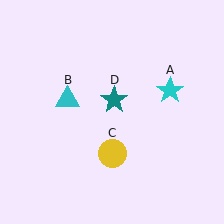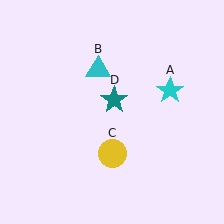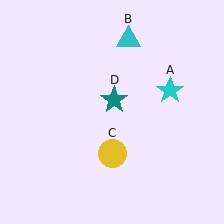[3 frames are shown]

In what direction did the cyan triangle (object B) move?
The cyan triangle (object B) moved up and to the right.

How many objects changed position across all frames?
1 object changed position: cyan triangle (object B).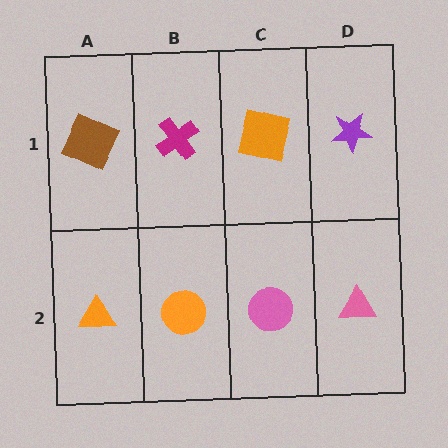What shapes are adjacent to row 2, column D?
A purple star (row 1, column D), a pink circle (row 2, column C).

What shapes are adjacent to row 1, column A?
An orange triangle (row 2, column A), a magenta cross (row 1, column B).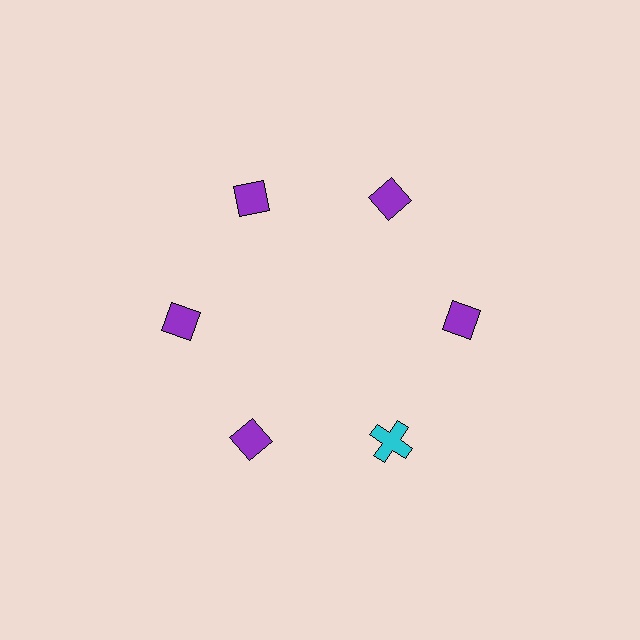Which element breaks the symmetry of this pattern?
The cyan cross at roughly the 5 o'clock position breaks the symmetry. All other shapes are purple diamonds.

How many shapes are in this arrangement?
There are 6 shapes arranged in a ring pattern.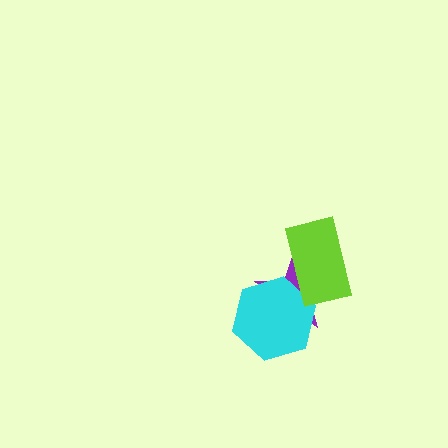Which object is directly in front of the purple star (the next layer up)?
The cyan hexagon is directly in front of the purple star.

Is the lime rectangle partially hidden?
No, no other shape covers it.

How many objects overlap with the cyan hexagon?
2 objects overlap with the cyan hexagon.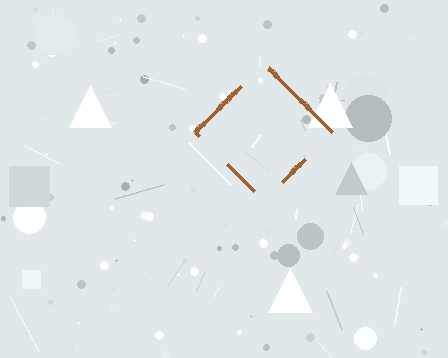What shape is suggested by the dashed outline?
The dashed outline suggests a diamond.